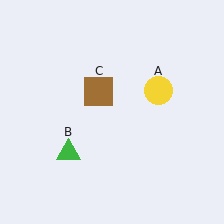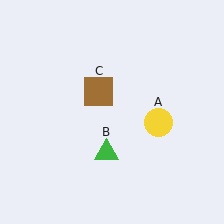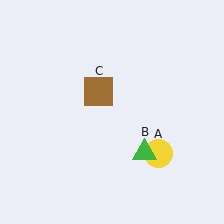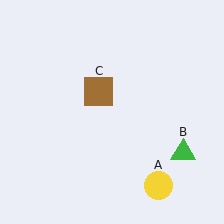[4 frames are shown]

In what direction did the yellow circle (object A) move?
The yellow circle (object A) moved down.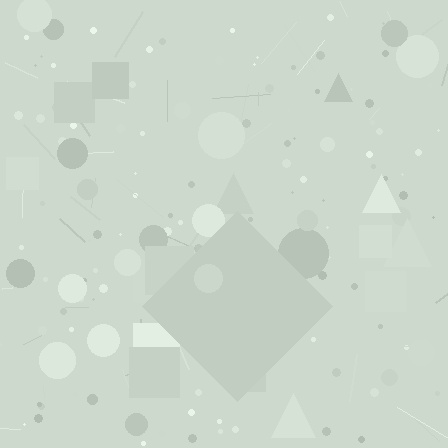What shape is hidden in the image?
A diamond is hidden in the image.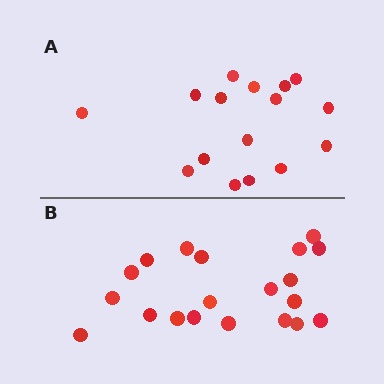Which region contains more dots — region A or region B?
Region B (the bottom region) has more dots.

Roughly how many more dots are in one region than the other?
Region B has about 4 more dots than region A.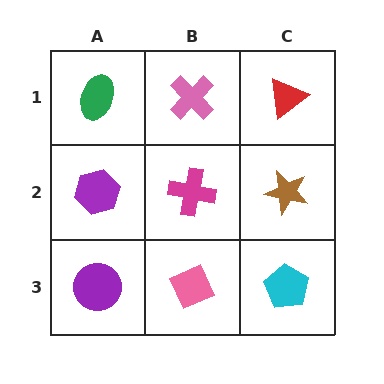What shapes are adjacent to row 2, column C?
A red triangle (row 1, column C), a cyan pentagon (row 3, column C), a magenta cross (row 2, column B).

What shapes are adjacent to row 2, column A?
A green ellipse (row 1, column A), a purple circle (row 3, column A), a magenta cross (row 2, column B).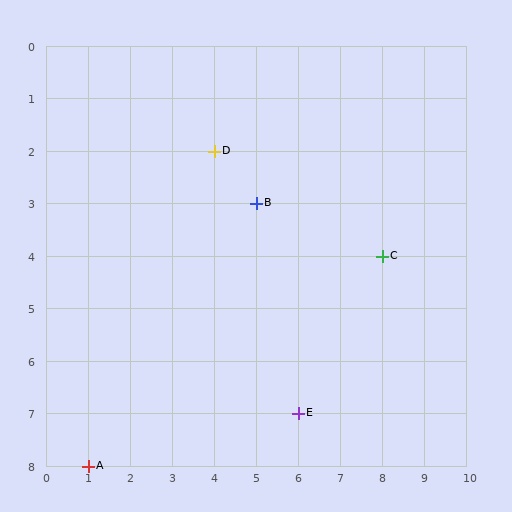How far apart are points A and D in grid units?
Points A and D are 3 columns and 6 rows apart (about 6.7 grid units diagonally).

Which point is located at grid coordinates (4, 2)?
Point D is at (4, 2).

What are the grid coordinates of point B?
Point B is at grid coordinates (5, 3).